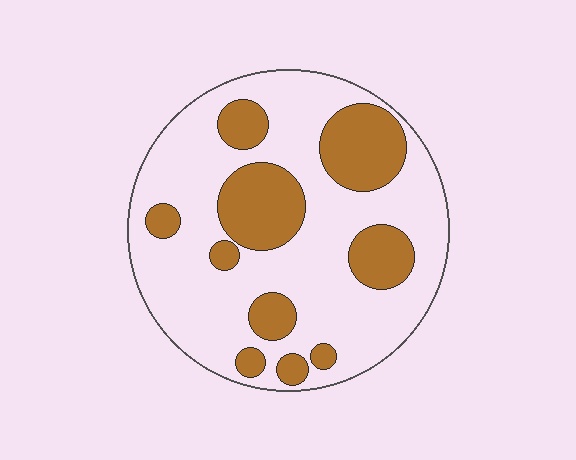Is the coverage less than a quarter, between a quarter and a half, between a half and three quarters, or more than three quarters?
Between a quarter and a half.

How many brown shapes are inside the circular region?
10.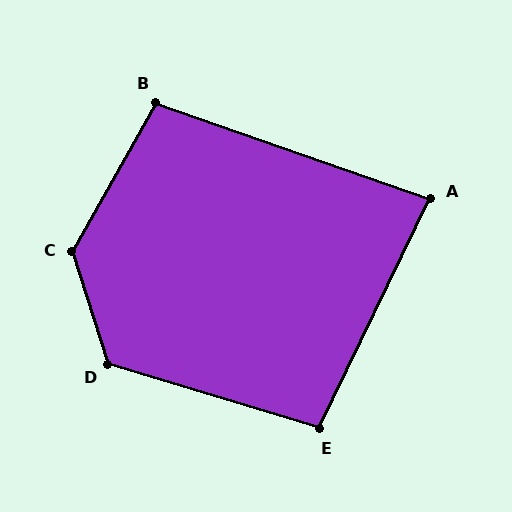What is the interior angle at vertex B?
Approximately 100 degrees (obtuse).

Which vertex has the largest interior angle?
C, at approximately 134 degrees.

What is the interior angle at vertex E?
Approximately 99 degrees (obtuse).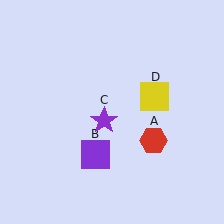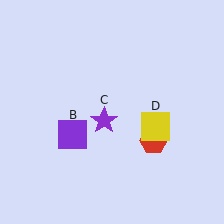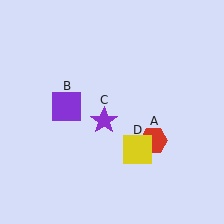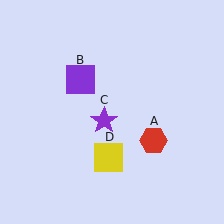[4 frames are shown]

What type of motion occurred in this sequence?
The purple square (object B), yellow square (object D) rotated clockwise around the center of the scene.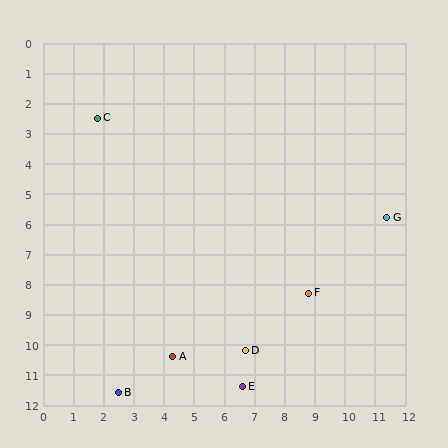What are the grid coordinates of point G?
Point G is at approximately (11.4, 5.8).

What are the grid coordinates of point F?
Point F is at approximately (8.8, 8.3).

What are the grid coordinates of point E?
Point E is at approximately (6.6, 11.4).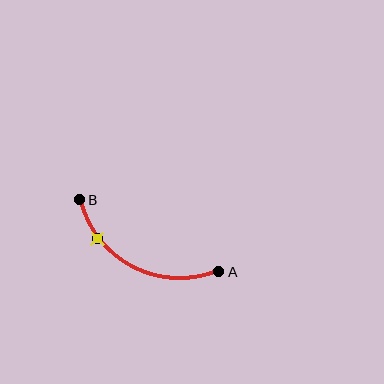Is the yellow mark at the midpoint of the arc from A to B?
No. The yellow mark lies on the arc but is closer to endpoint B. The arc midpoint would be at the point on the curve equidistant along the arc from both A and B.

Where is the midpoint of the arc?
The arc midpoint is the point on the curve farthest from the straight line joining A and B. It sits below that line.